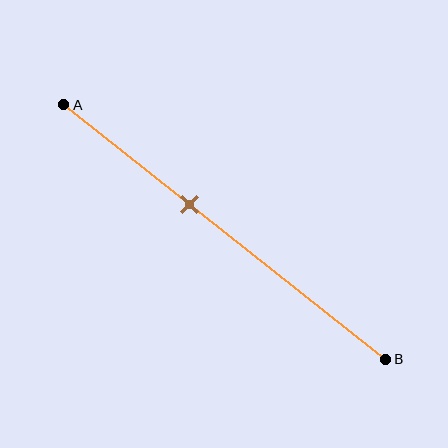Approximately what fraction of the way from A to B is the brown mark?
The brown mark is approximately 40% of the way from A to B.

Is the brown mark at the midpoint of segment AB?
No, the mark is at about 40% from A, not at the 50% midpoint.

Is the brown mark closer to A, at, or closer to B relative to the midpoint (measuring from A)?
The brown mark is closer to point A than the midpoint of segment AB.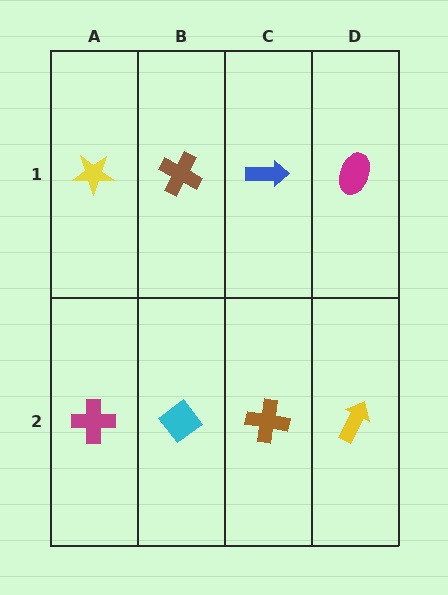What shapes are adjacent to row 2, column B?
A brown cross (row 1, column B), a magenta cross (row 2, column A), a brown cross (row 2, column C).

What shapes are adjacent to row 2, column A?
A yellow star (row 1, column A), a cyan diamond (row 2, column B).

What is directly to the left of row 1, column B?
A yellow star.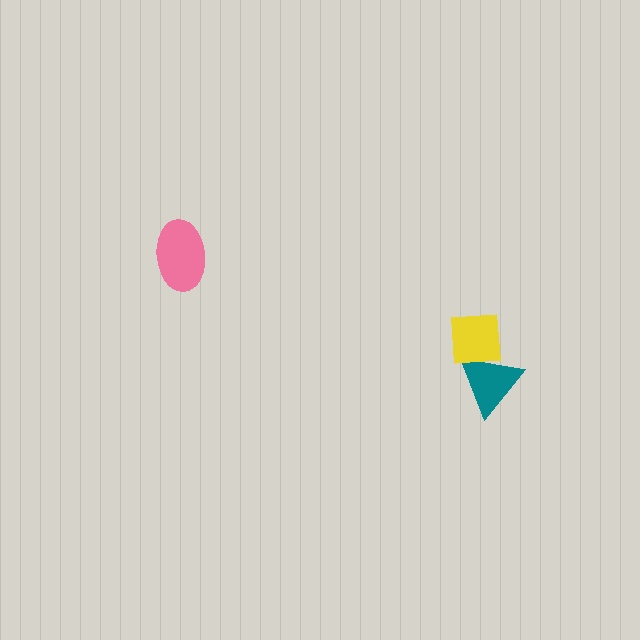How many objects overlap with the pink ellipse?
0 objects overlap with the pink ellipse.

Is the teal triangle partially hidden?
Yes, it is partially covered by another shape.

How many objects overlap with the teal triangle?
1 object overlaps with the teal triangle.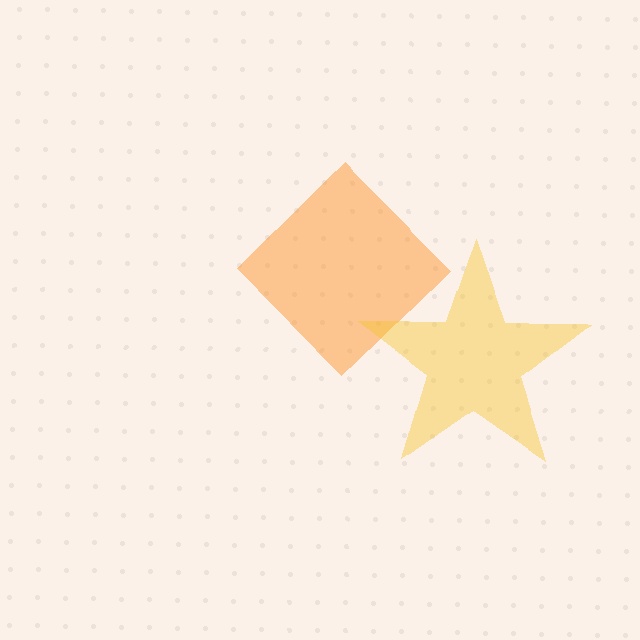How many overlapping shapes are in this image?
There are 2 overlapping shapes in the image.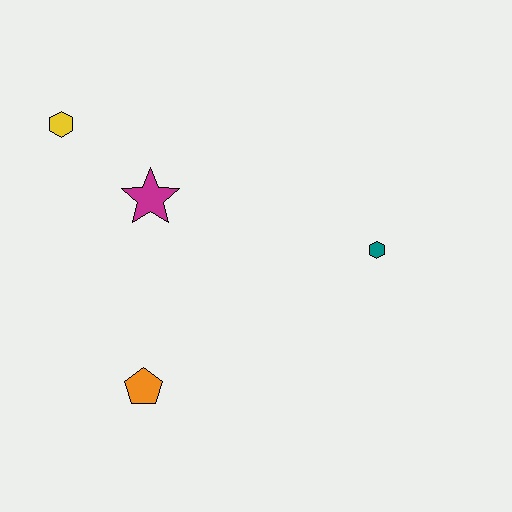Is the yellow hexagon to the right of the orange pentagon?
No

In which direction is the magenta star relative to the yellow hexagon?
The magenta star is to the right of the yellow hexagon.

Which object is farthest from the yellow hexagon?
The teal hexagon is farthest from the yellow hexagon.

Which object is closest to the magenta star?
The yellow hexagon is closest to the magenta star.